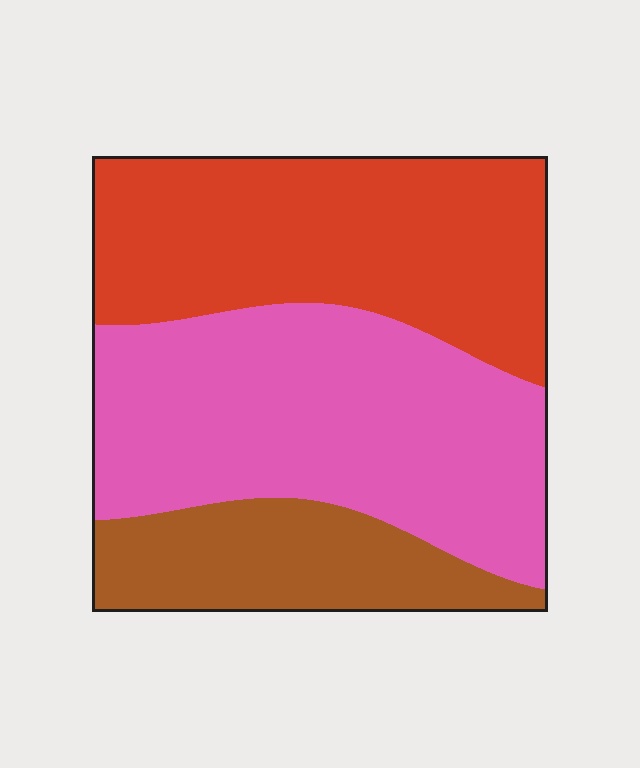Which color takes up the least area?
Brown, at roughly 20%.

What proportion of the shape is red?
Red takes up about three eighths (3/8) of the shape.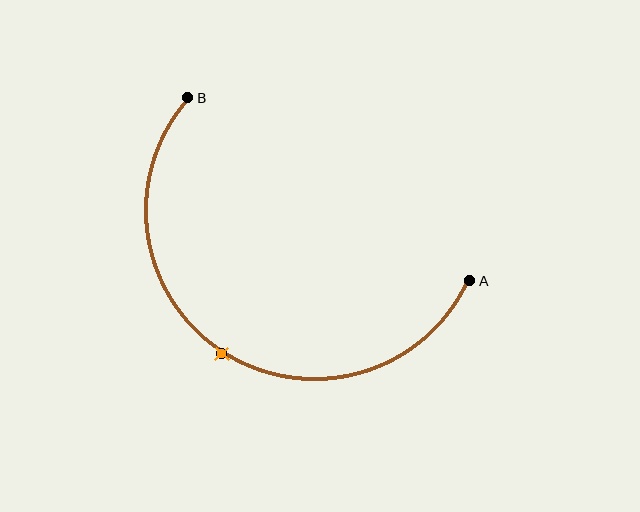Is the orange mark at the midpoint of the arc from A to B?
Yes. The orange mark lies on the arc at equal arc-length from both A and B — it is the arc midpoint.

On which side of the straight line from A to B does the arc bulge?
The arc bulges below the straight line connecting A and B.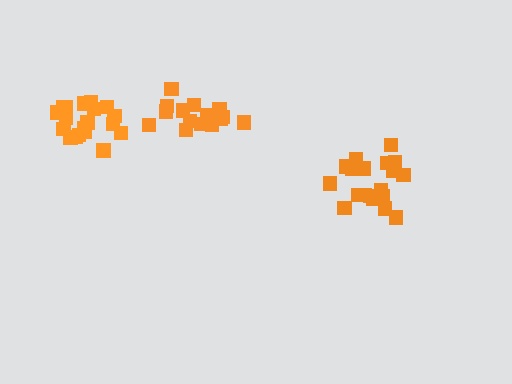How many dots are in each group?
Group 1: 19 dots, Group 2: 20 dots, Group 3: 16 dots (55 total).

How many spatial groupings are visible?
There are 3 spatial groupings.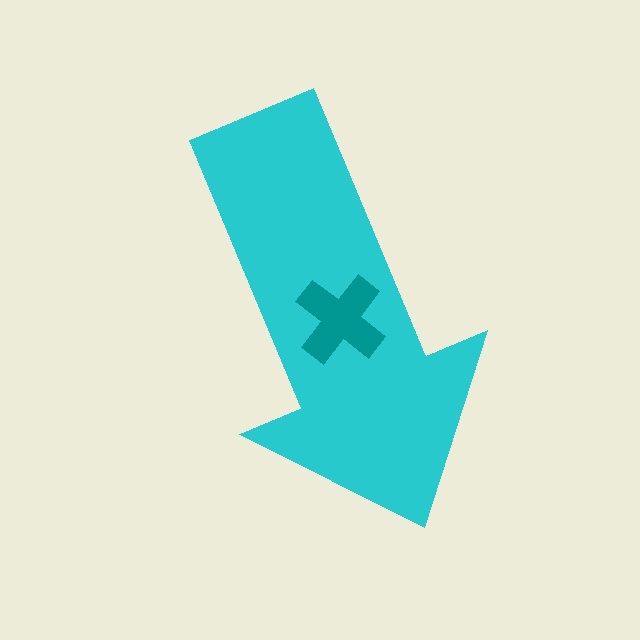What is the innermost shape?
The teal cross.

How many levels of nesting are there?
2.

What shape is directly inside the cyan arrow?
The teal cross.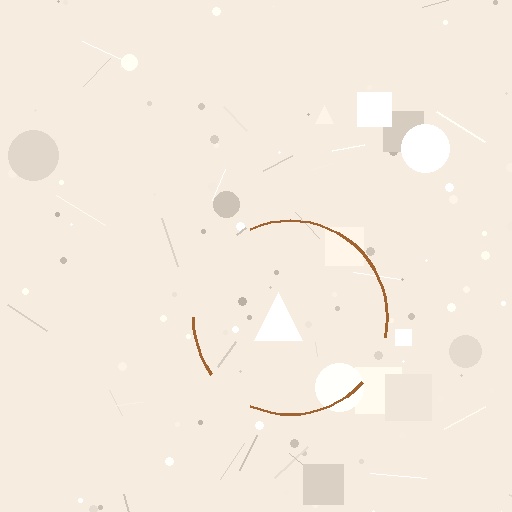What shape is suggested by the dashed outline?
The dashed outline suggests a circle.